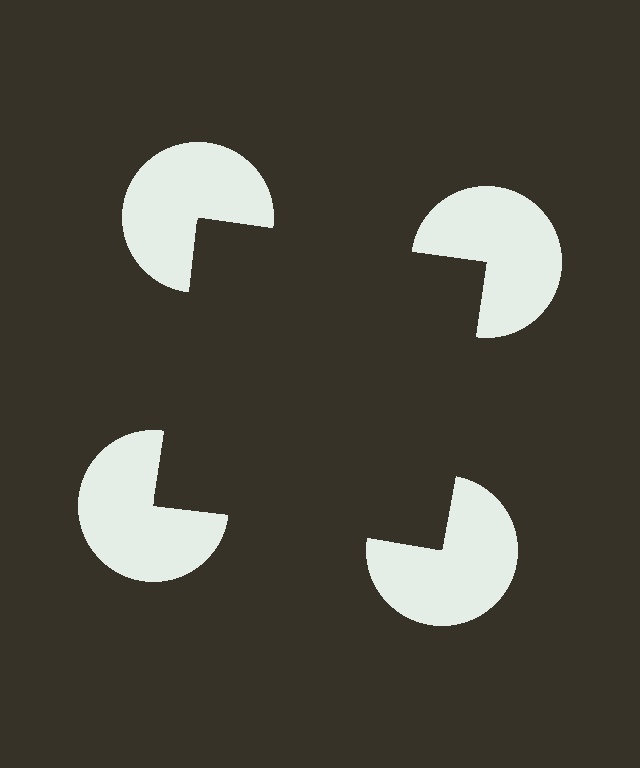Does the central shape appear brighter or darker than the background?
It typically appears slightly darker than the background, even though no actual brightness change is drawn.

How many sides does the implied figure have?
4 sides.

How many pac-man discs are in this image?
There are 4 — one at each vertex of the illusory square.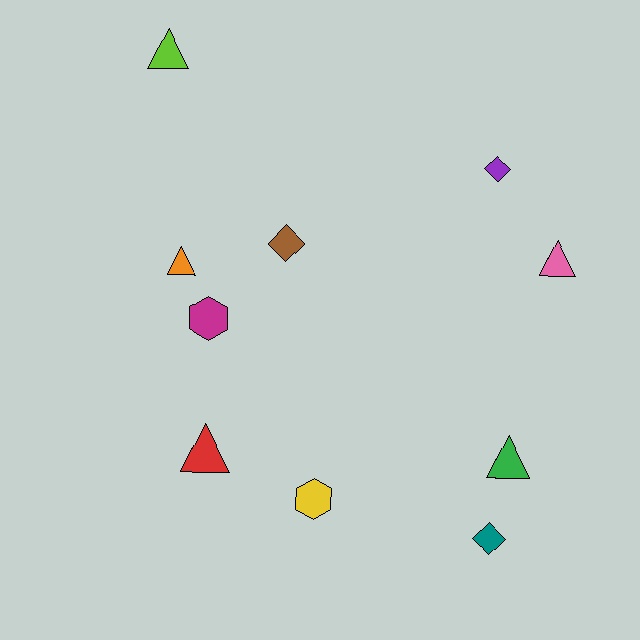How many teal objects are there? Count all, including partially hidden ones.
There is 1 teal object.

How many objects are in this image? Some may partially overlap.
There are 10 objects.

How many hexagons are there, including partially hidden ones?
There are 2 hexagons.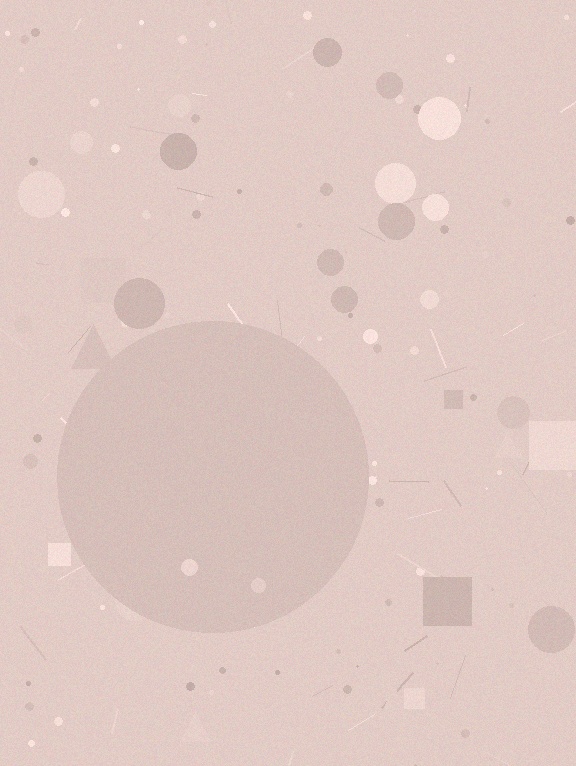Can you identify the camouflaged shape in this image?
The camouflaged shape is a circle.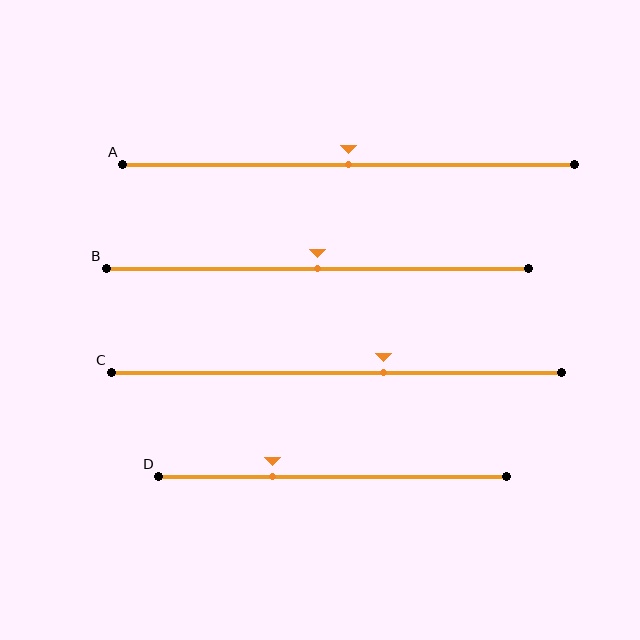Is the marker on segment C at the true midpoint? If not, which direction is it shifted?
No, the marker on segment C is shifted to the right by about 10% of the segment length.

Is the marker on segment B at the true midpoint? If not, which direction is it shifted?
Yes, the marker on segment B is at the true midpoint.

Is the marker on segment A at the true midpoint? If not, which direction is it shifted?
Yes, the marker on segment A is at the true midpoint.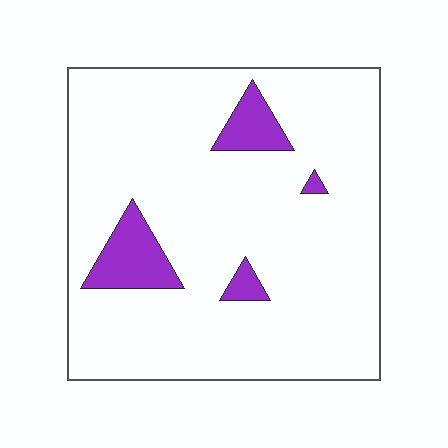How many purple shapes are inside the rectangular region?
4.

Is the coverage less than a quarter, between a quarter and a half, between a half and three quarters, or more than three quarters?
Less than a quarter.